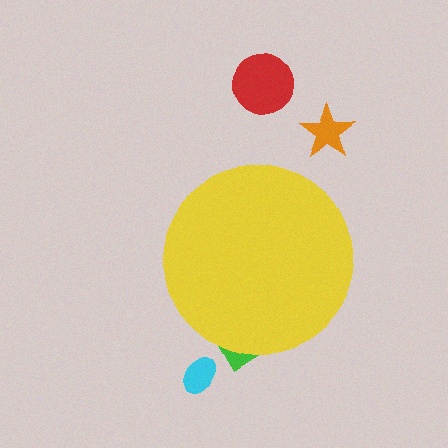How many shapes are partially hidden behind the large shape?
1 shape is partially hidden.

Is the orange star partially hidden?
No, the orange star is fully visible.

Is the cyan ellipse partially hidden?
No, the cyan ellipse is fully visible.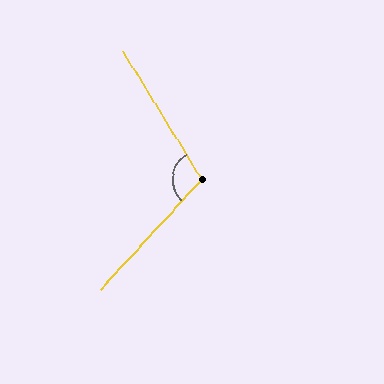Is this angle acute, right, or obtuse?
It is obtuse.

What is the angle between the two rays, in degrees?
Approximately 106 degrees.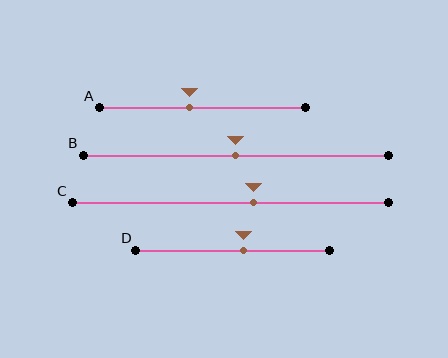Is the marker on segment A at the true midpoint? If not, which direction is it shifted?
No, the marker on segment A is shifted to the left by about 7% of the segment length.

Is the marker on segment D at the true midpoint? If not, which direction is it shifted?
No, the marker on segment D is shifted to the right by about 5% of the segment length.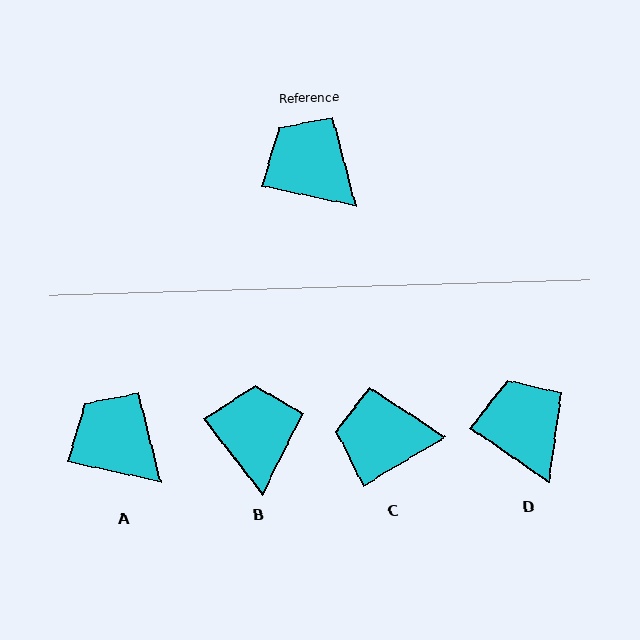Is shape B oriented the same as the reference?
No, it is off by about 41 degrees.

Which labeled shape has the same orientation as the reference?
A.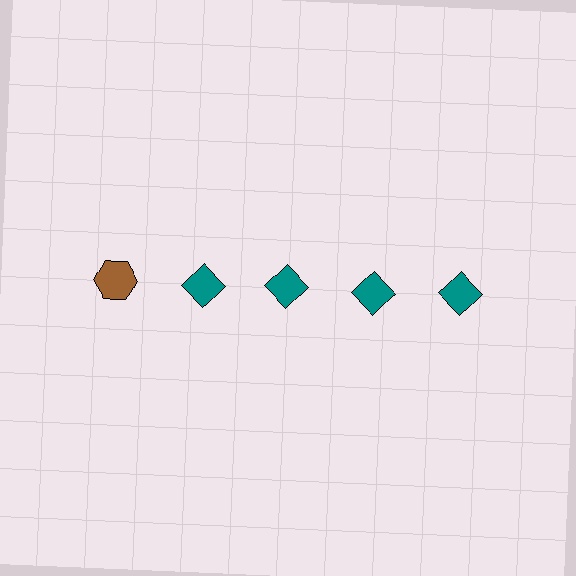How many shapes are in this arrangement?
There are 5 shapes arranged in a grid pattern.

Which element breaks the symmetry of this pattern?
The brown hexagon in the top row, leftmost column breaks the symmetry. All other shapes are teal diamonds.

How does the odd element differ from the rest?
It differs in both color (brown instead of teal) and shape (hexagon instead of diamond).